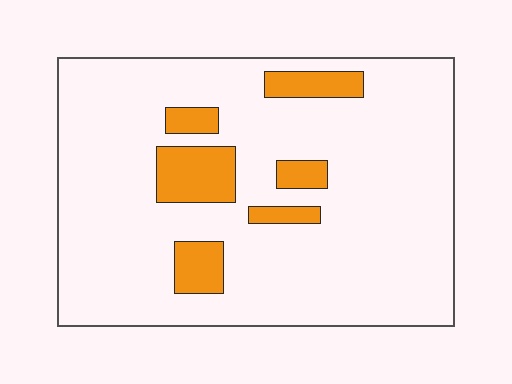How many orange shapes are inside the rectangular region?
6.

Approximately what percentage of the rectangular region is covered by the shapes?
Approximately 15%.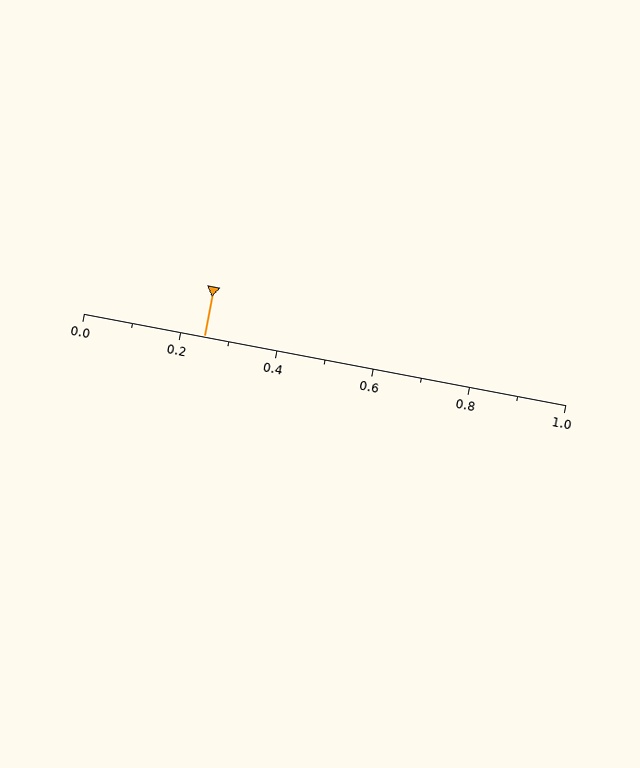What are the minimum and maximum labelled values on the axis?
The axis runs from 0.0 to 1.0.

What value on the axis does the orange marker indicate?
The marker indicates approximately 0.25.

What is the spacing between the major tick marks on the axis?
The major ticks are spaced 0.2 apart.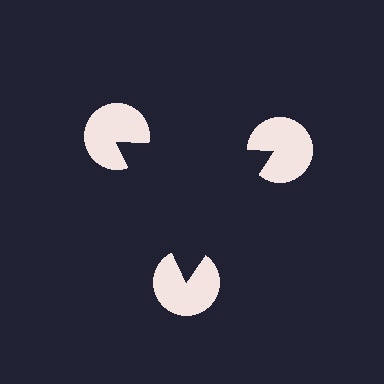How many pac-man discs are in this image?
There are 3 — one at each vertex of the illusory triangle.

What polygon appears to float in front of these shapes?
An illusory triangle — its edges are inferred from the aligned wedge cuts in the pac-man discs, not physically drawn.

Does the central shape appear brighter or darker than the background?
It typically appears slightly darker than the background, even though no actual brightness change is drawn.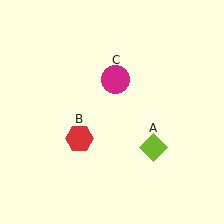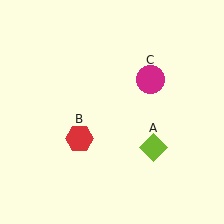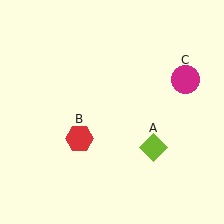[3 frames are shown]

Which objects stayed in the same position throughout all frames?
Lime diamond (object A) and red hexagon (object B) remained stationary.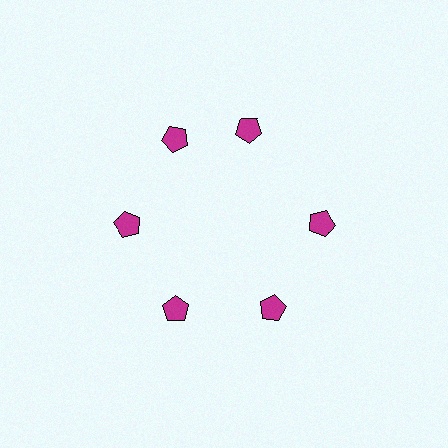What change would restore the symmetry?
The symmetry would be restored by rotating it back into even spacing with its neighbors so that all 6 pentagons sit at equal angles and equal distance from the center.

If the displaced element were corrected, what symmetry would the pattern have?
It would have 6-fold rotational symmetry — the pattern would map onto itself every 60 degrees.